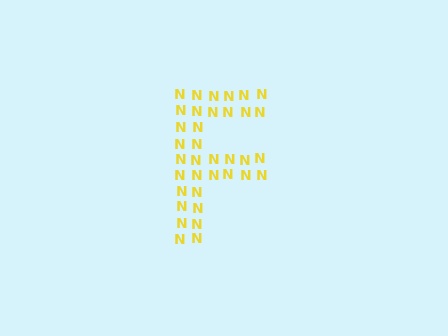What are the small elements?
The small elements are letter N's.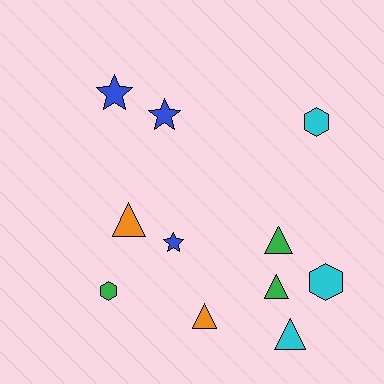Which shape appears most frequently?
Triangle, with 5 objects.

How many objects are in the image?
There are 11 objects.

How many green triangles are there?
There are 2 green triangles.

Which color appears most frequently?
Cyan, with 3 objects.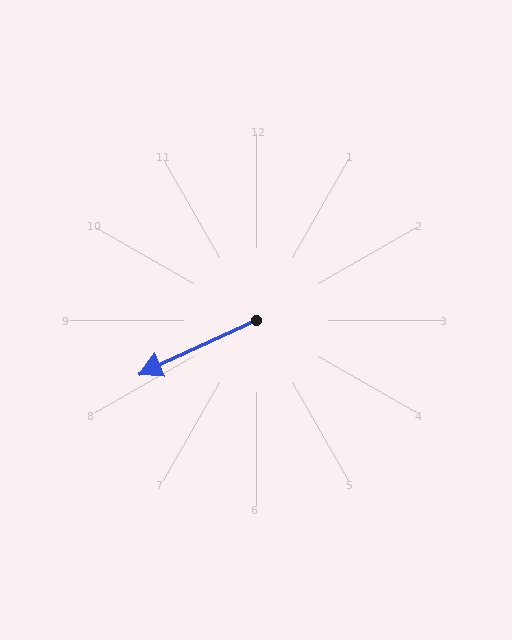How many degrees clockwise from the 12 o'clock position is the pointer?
Approximately 245 degrees.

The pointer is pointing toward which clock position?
Roughly 8 o'clock.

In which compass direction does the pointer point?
Southwest.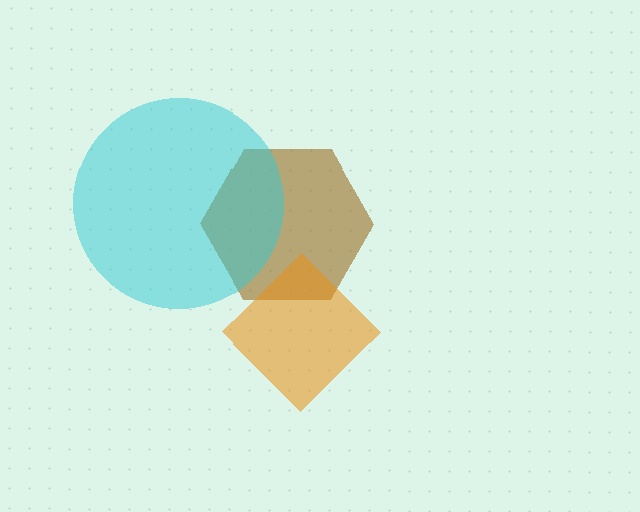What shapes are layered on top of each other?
The layered shapes are: a brown hexagon, an orange diamond, a cyan circle.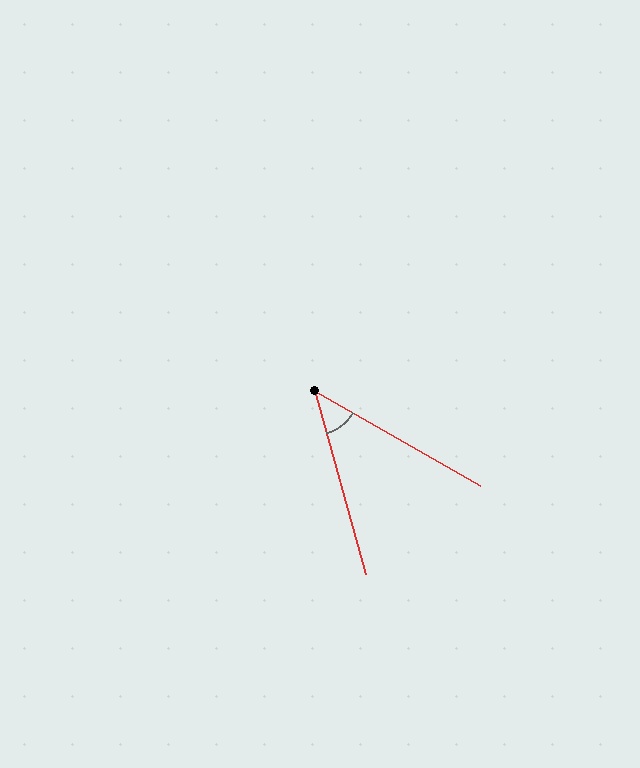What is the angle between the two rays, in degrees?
Approximately 45 degrees.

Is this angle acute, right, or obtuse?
It is acute.